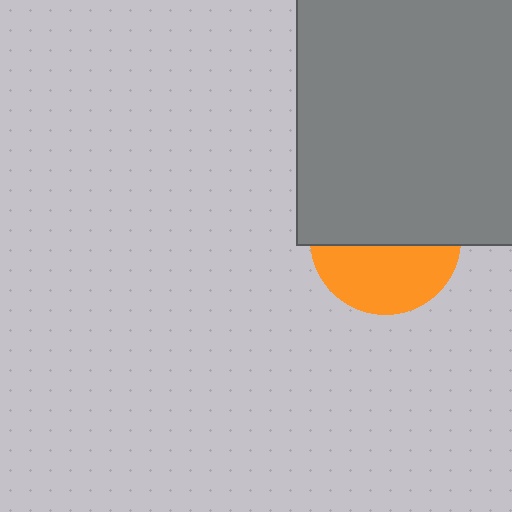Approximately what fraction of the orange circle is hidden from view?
Roughly 55% of the orange circle is hidden behind the gray rectangle.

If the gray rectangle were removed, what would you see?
You would see the complete orange circle.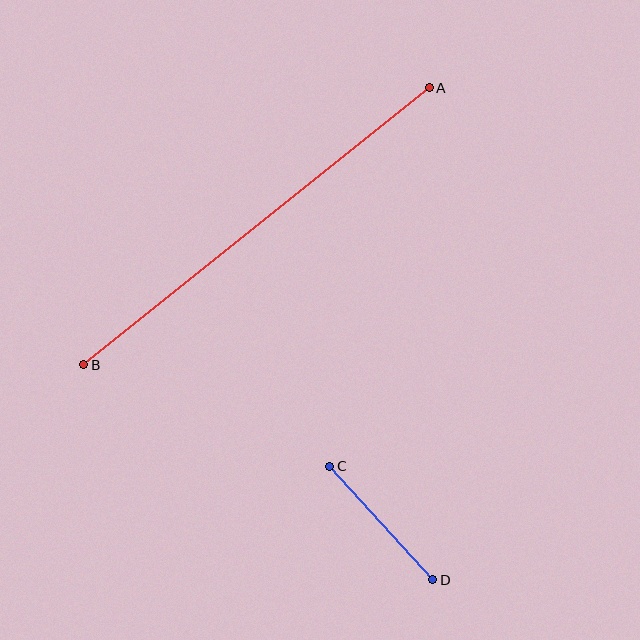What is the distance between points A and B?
The distance is approximately 443 pixels.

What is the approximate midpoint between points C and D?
The midpoint is at approximately (381, 523) pixels.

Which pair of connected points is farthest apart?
Points A and B are farthest apart.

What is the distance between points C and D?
The distance is approximately 153 pixels.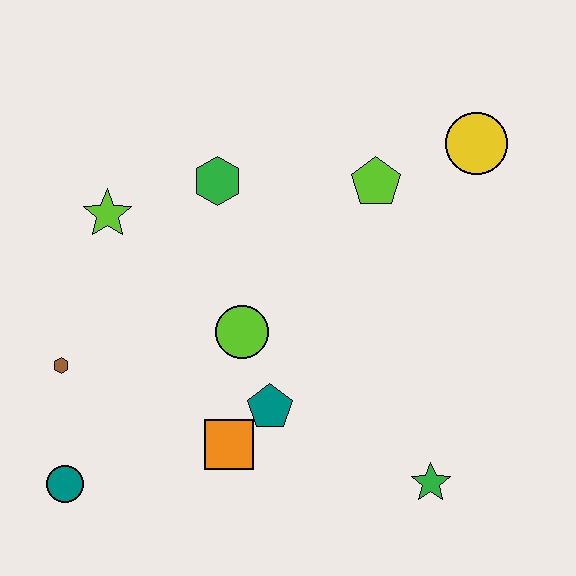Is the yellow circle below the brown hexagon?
No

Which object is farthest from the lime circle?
The yellow circle is farthest from the lime circle.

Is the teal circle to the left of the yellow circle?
Yes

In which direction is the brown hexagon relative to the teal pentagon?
The brown hexagon is to the left of the teal pentagon.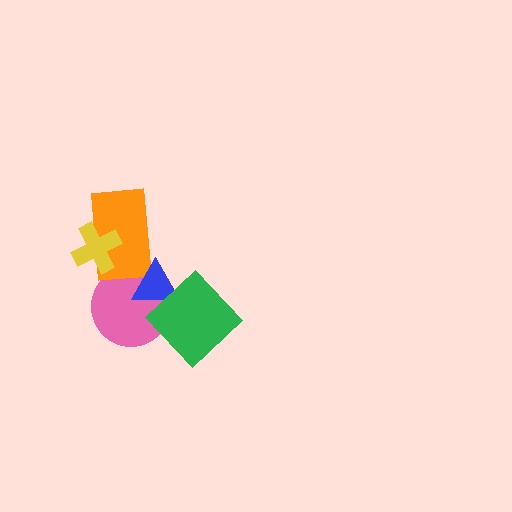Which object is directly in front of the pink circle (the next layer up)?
The orange rectangle is directly in front of the pink circle.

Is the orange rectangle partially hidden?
Yes, it is partially covered by another shape.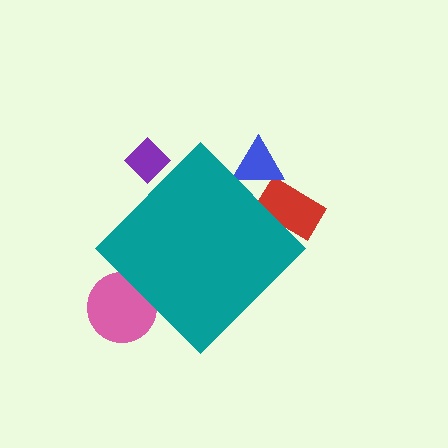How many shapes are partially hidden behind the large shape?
4 shapes are partially hidden.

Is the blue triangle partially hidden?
Yes, the blue triangle is partially hidden behind the teal diamond.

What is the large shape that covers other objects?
A teal diamond.